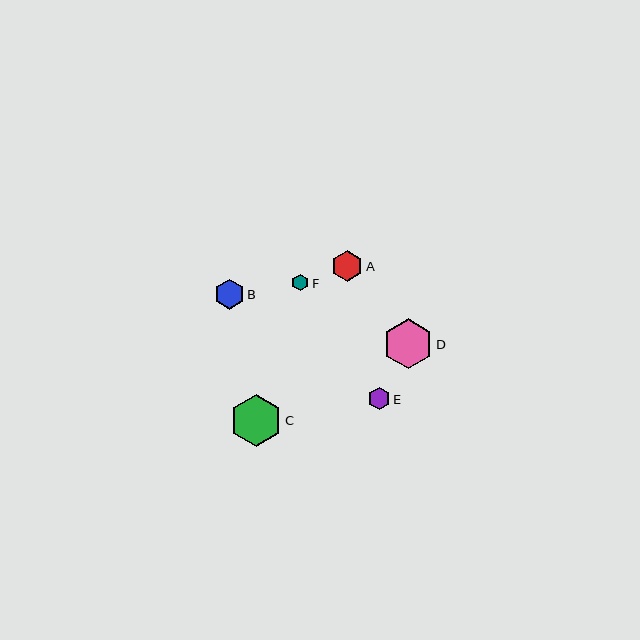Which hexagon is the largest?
Hexagon C is the largest with a size of approximately 52 pixels.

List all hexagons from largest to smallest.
From largest to smallest: C, D, A, B, E, F.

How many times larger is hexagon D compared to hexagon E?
Hexagon D is approximately 2.2 times the size of hexagon E.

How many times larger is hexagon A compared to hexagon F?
Hexagon A is approximately 1.8 times the size of hexagon F.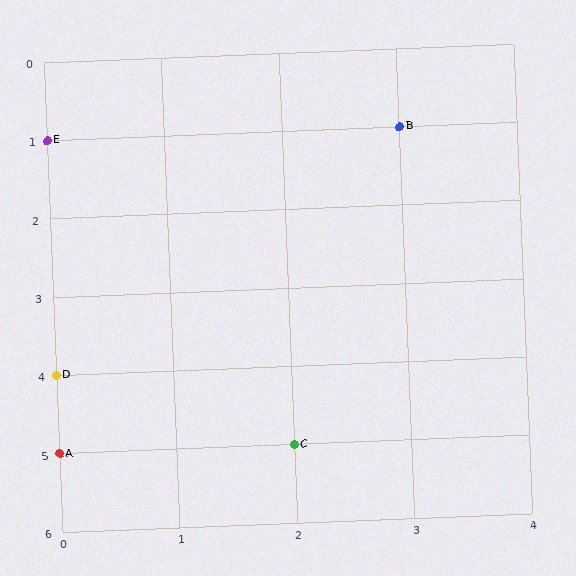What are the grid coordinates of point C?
Point C is at grid coordinates (2, 5).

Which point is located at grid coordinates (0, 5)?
Point A is at (0, 5).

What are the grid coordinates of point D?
Point D is at grid coordinates (0, 4).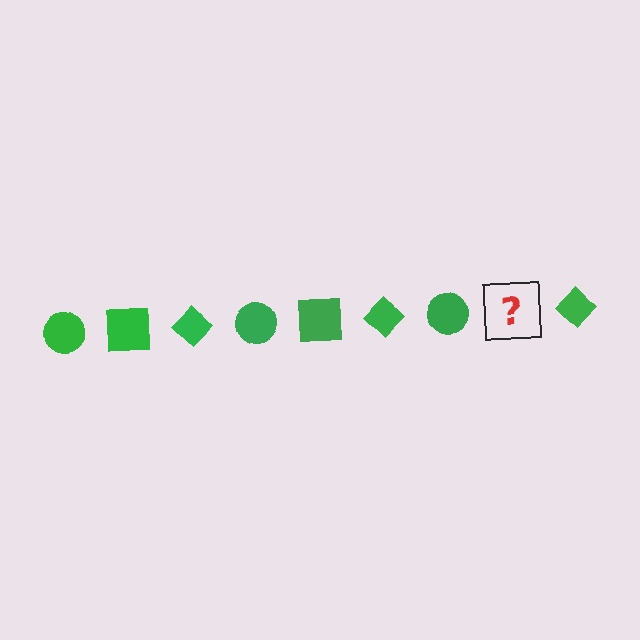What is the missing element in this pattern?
The missing element is a green square.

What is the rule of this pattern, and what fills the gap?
The rule is that the pattern cycles through circle, square, diamond shapes in green. The gap should be filled with a green square.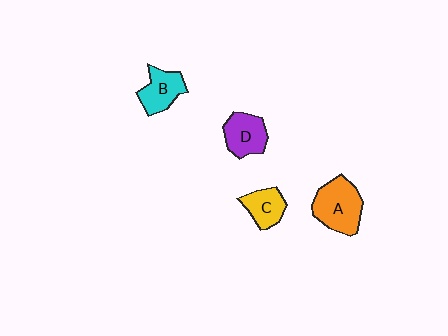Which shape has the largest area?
Shape A (orange).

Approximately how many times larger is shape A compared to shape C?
Approximately 1.7 times.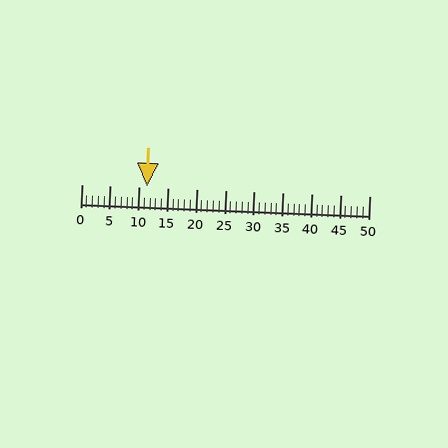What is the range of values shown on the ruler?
The ruler shows values from 0 to 50.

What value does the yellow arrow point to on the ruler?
The yellow arrow points to approximately 11.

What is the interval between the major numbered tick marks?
The major tick marks are spaced 5 units apart.